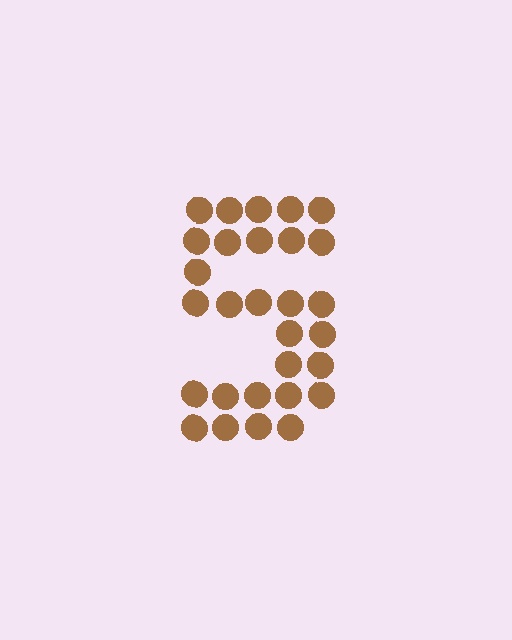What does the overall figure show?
The overall figure shows the digit 5.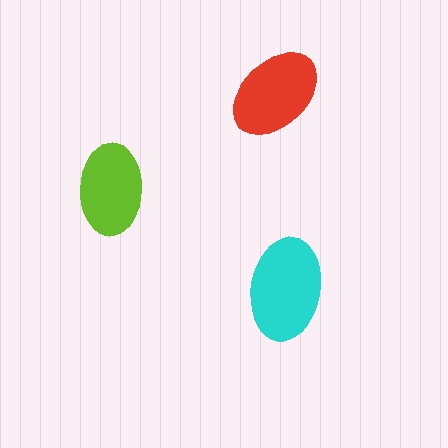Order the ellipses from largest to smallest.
the cyan one, the red one, the lime one.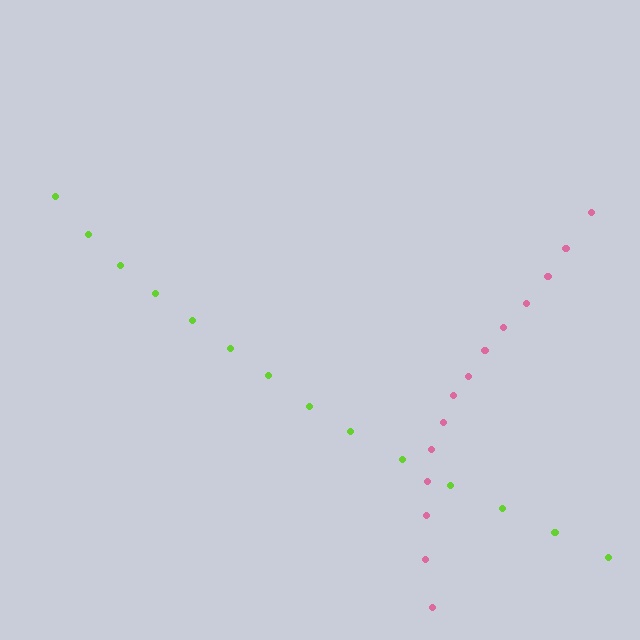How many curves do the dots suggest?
There are 2 distinct paths.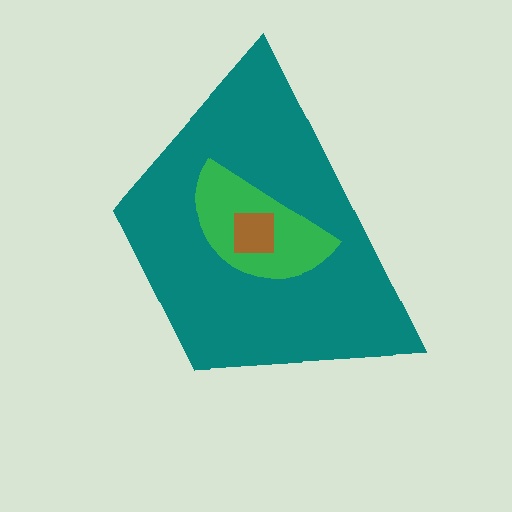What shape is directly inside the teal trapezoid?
The green semicircle.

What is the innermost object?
The brown square.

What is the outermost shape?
The teal trapezoid.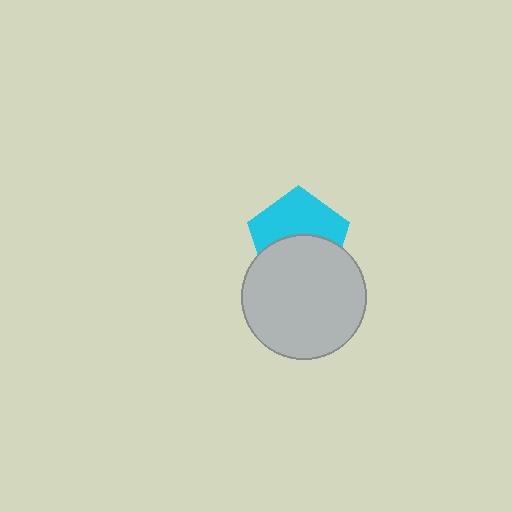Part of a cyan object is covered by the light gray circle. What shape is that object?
It is a pentagon.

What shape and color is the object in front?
The object in front is a light gray circle.